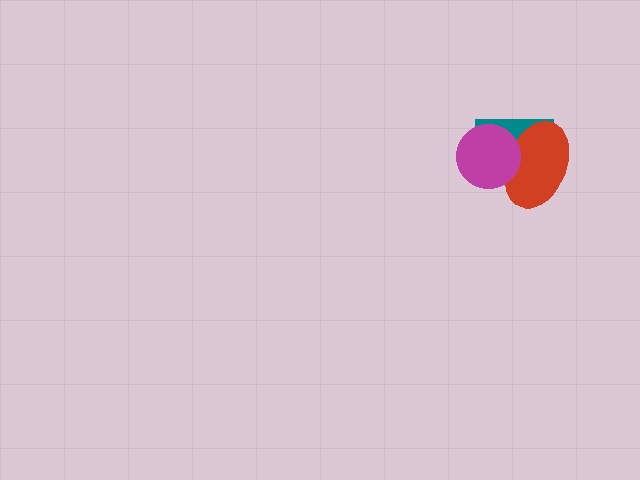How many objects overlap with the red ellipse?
2 objects overlap with the red ellipse.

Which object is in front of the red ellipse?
The magenta circle is in front of the red ellipse.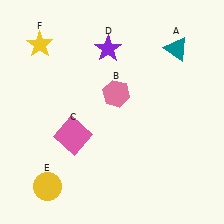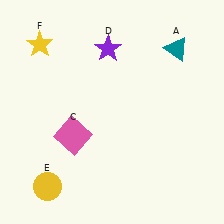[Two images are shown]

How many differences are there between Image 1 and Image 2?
There is 1 difference between the two images.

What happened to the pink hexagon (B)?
The pink hexagon (B) was removed in Image 2. It was in the top-right area of Image 1.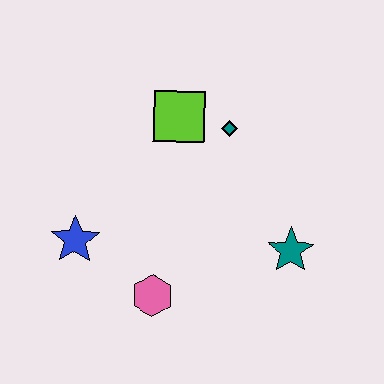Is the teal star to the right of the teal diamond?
Yes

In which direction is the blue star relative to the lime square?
The blue star is below the lime square.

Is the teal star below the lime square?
Yes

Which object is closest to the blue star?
The pink hexagon is closest to the blue star.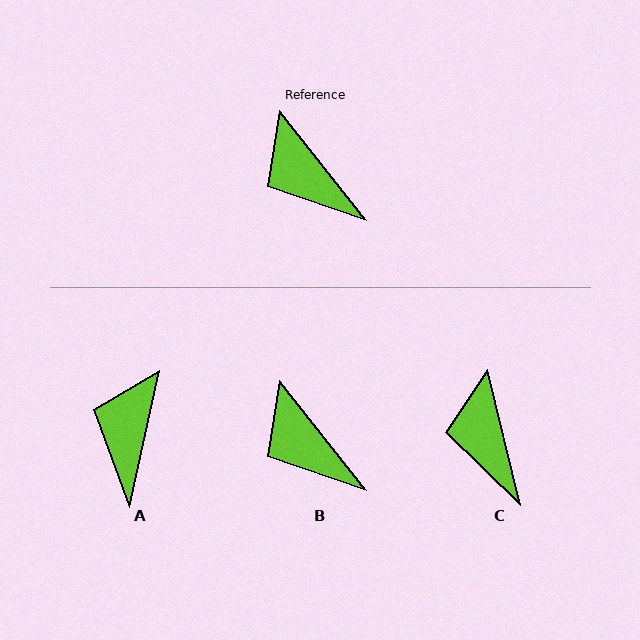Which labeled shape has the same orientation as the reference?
B.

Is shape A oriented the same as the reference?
No, it is off by about 51 degrees.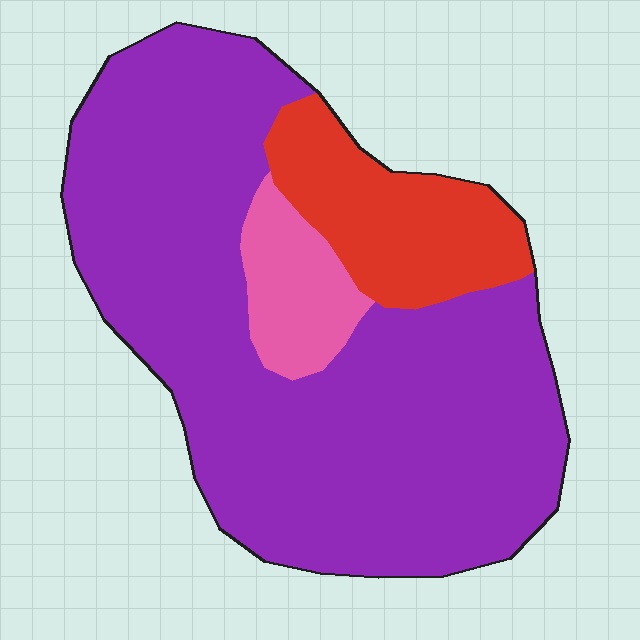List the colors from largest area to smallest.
From largest to smallest: purple, red, pink.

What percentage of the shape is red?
Red takes up about one sixth (1/6) of the shape.